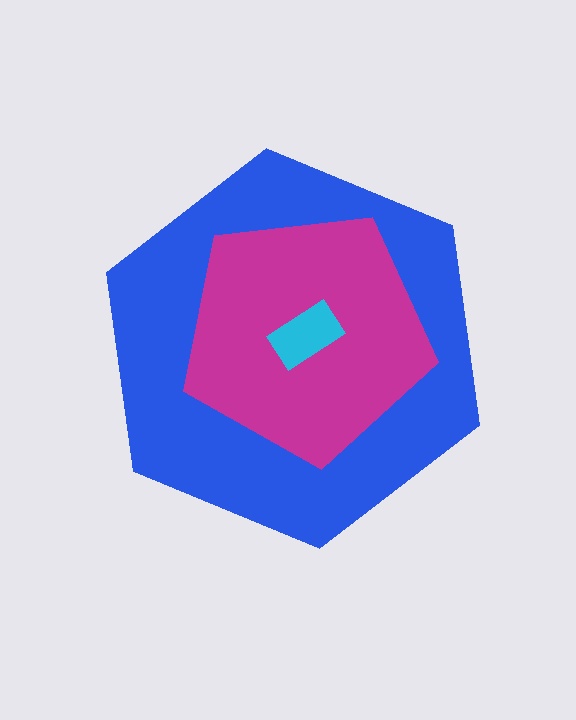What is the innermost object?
The cyan rectangle.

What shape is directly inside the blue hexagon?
The magenta pentagon.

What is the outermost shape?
The blue hexagon.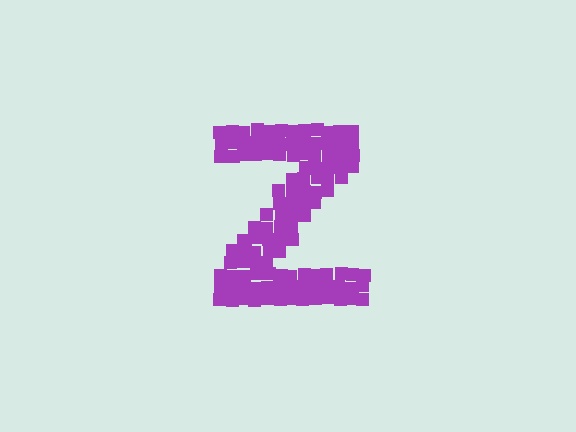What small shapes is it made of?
It is made of small squares.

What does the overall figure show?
The overall figure shows the letter Z.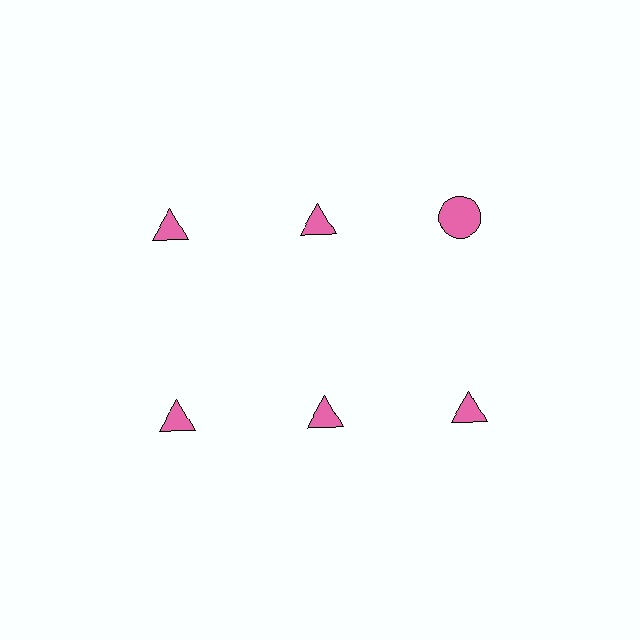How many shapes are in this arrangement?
There are 6 shapes arranged in a grid pattern.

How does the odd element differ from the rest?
It has a different shape: circle instead of triangle.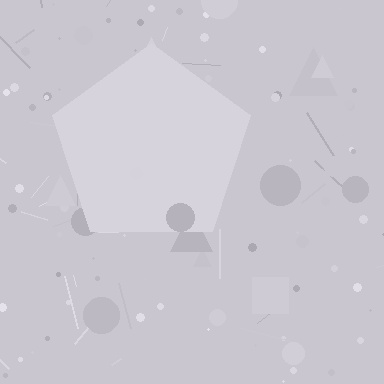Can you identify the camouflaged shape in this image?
The camouflaged shape is a pentagon.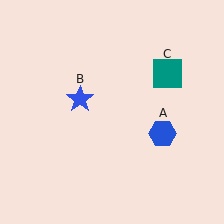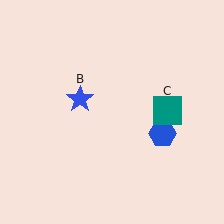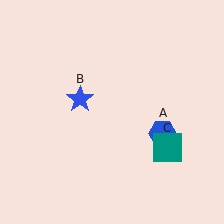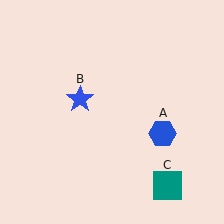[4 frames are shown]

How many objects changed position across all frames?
1 object changed position: teal square (object C).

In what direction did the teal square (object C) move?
The teal square (object C) moved down.